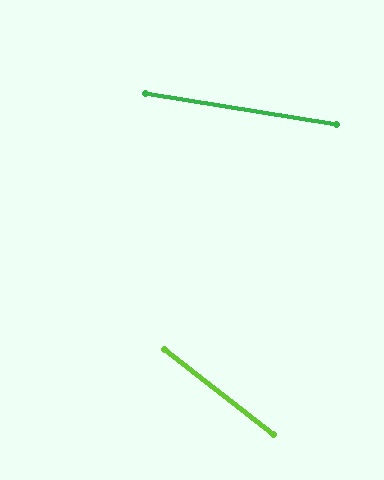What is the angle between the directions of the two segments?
Approximately 29 degrees.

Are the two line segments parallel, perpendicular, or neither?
Neither parallel nor perpendicular — they differ by about 29°.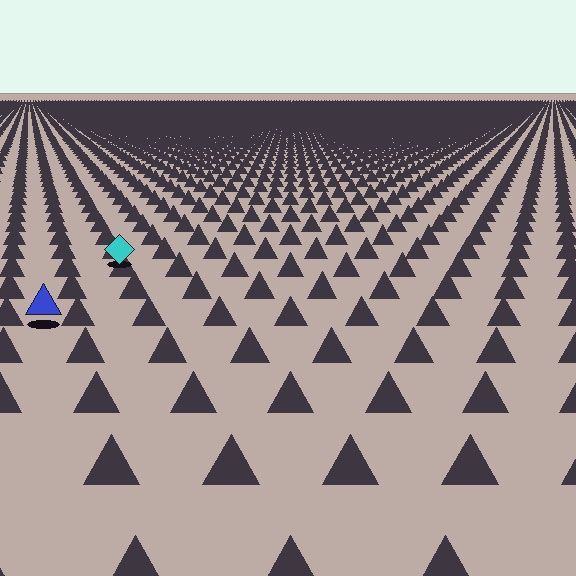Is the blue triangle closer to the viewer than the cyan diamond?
Yes. The blue triangle is closer — you can tell from the texture gradient: the ground texture is coarser near it.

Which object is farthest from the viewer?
The cyan diamond is farthest from the viewer. It appears smaller and the ground texture around it is denser.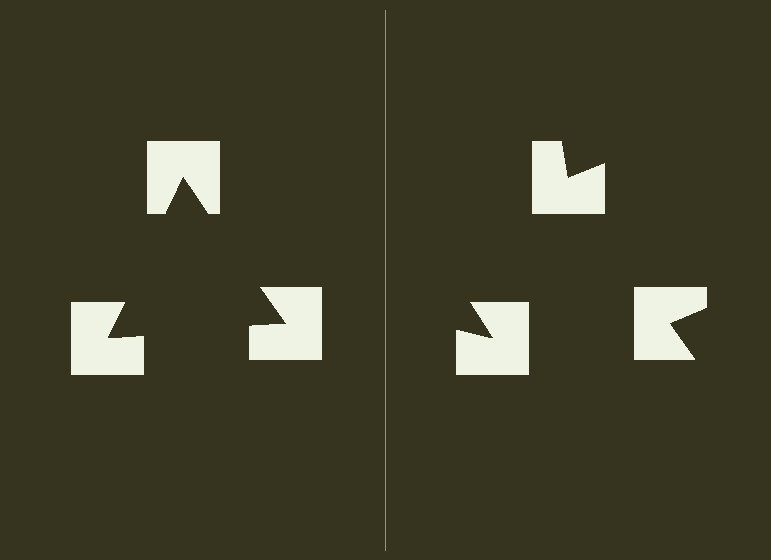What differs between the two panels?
The notched squares are positioned identically on both sides; only the wedge orientations differ. On the left they align to a triangle; on the right they are misaligned.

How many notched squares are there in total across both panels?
6 — 3 on each side.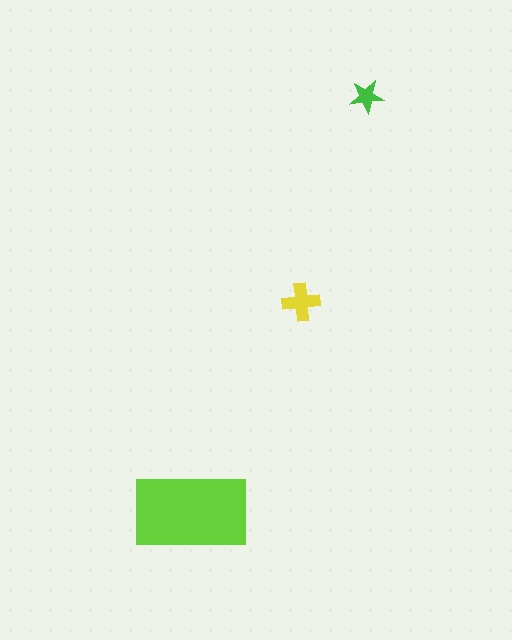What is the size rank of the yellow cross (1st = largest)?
2nd.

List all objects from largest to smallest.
The lime rectangle, the yellow cross, the green star.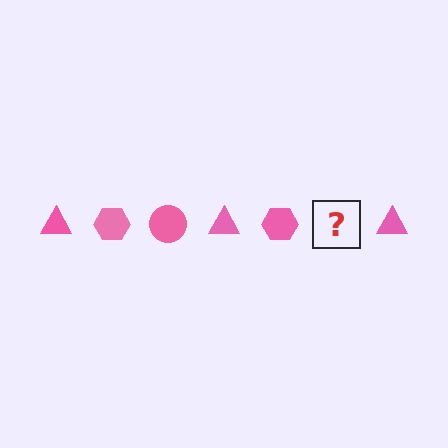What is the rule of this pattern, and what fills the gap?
The rule is that the pattern cycles through triangle, hexagon, circle shapes in pink. The gap should be filled with a pink circle.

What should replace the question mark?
The question mark should be replaced with a pink circle.